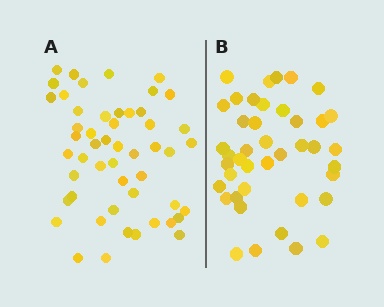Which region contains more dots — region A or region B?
Region A (the left region) has more dots.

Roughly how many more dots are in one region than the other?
Region A has roughly 8 or so more dots than region B.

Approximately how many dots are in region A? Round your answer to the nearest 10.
About 50 dots. (The exact count is 51, which rounds to 50.)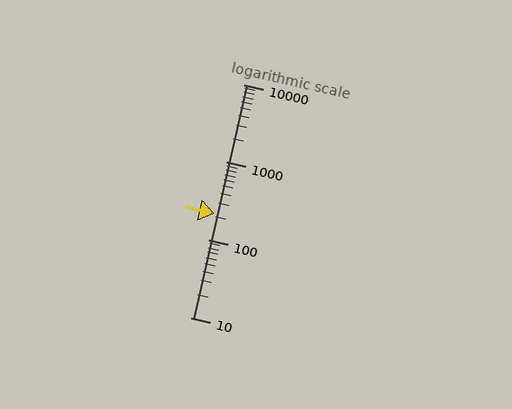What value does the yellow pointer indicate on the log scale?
The pointer indicates approximately 220.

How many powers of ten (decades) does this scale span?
The scale spans 3 decades, from 10 to 10000.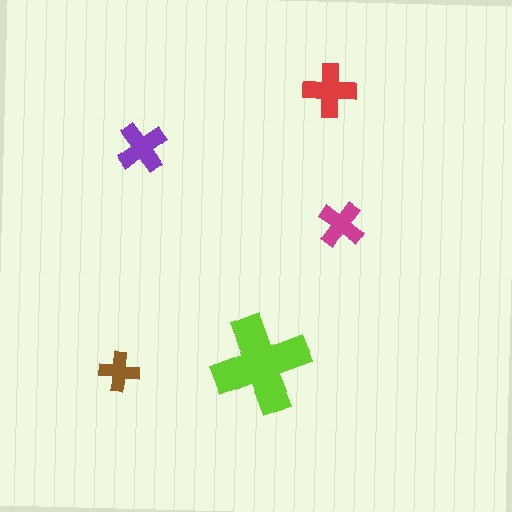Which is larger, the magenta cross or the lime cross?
The lime one.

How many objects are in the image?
There are 5 objects in the image.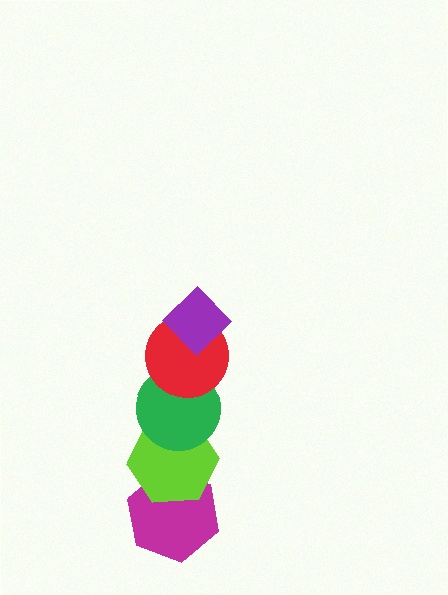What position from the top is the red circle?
The red circle is 2nd from the top.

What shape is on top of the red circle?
The purple diamond is on top of the red circle.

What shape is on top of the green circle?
The red circle is on top of the green circle.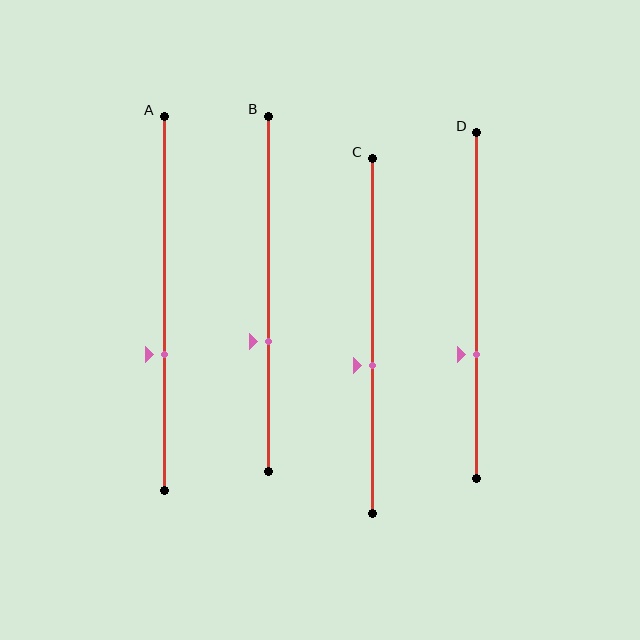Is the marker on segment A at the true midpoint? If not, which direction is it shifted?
No, the marker on segment A is shifted downward by about 14% of the segment length.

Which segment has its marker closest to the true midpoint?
Segment C has its marker closest to the true midpoint.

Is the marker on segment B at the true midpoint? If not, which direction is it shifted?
No, the marker on segment B is shifted downward by about 13% of the segment length.